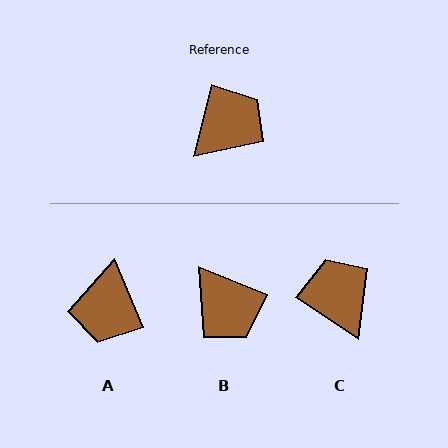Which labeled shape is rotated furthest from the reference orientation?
A, about 143 degrees away.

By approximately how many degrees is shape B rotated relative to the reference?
Approximately 98 degrees clockwise.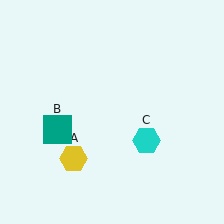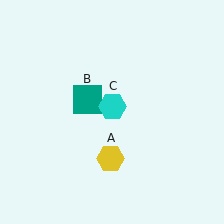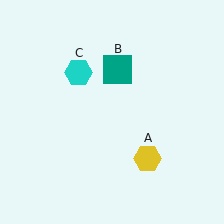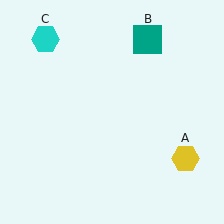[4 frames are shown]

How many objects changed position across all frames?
3 objects changed position: yellow hexagon (object A), teal square (object B), cyan hexagon (object C).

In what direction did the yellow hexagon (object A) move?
The yellow hexagon (object A) moved right.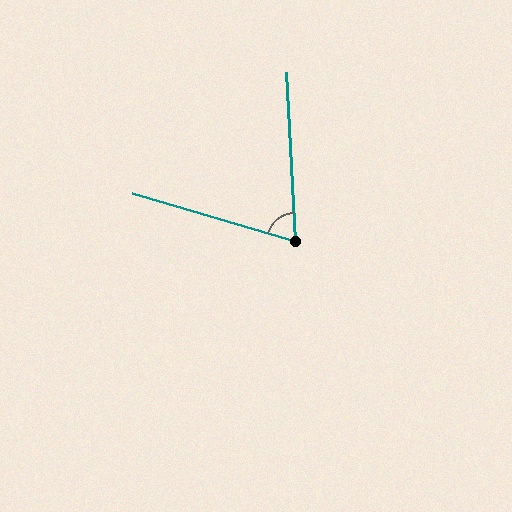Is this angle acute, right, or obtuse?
It is acute.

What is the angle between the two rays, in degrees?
Approximately 70 degrees.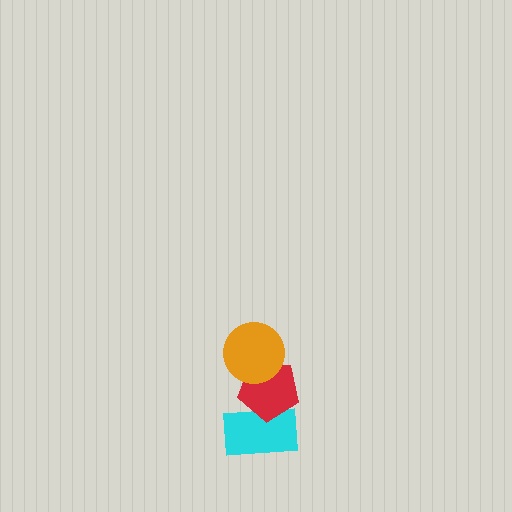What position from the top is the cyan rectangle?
The cyan rectangle is 3rd from the top.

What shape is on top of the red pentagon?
The orange circle is on top of the red pentagon.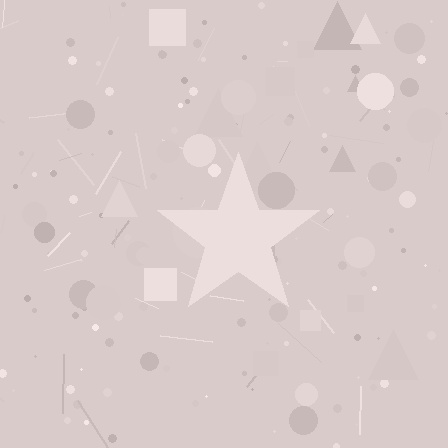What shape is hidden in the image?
A star is hidden in the image.